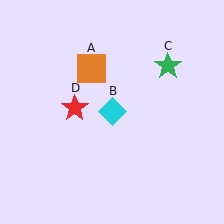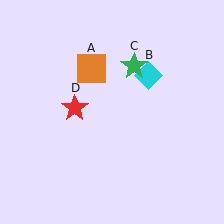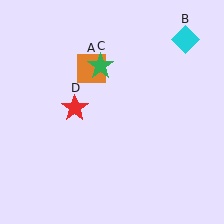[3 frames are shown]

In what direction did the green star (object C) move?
The green star (object C) moved left.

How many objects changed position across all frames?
2 objects changed position: cyan diamond (object B), green star (object C).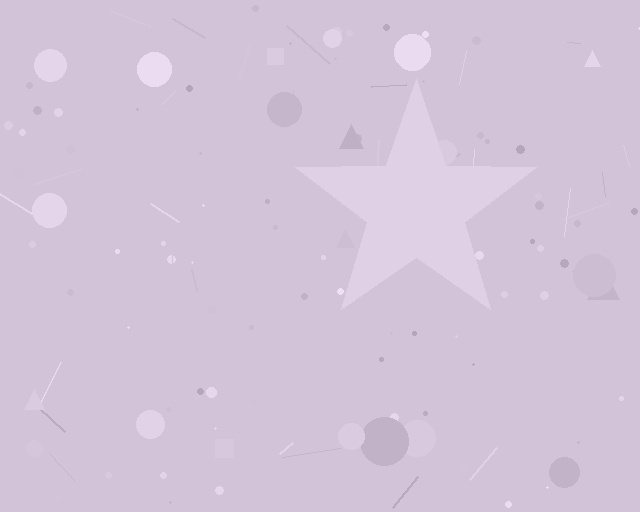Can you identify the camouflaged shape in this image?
The camouflaged shape is a star.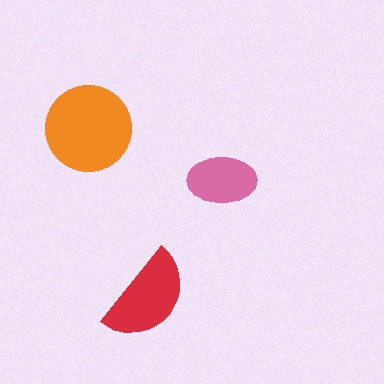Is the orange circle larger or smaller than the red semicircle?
Larger.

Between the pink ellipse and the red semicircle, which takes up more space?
The red semicircle.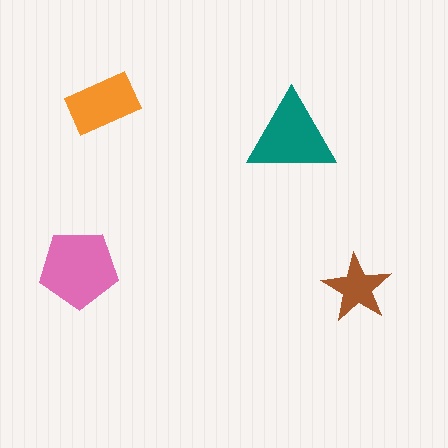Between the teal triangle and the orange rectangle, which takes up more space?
The teal triangle.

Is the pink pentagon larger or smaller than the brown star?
Larger.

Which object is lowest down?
The brown star is bottommost.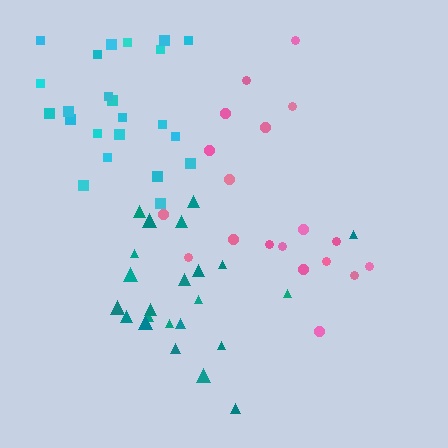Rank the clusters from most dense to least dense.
teal, cyan, pink.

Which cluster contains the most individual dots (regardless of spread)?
Teal (23).